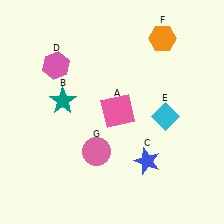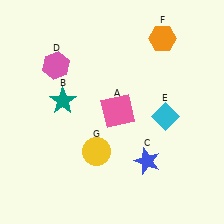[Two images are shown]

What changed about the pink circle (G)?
In Image 1, G is pink. In Image 2, it changed to yellow.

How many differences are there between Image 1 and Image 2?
There is 1 difference between the two images.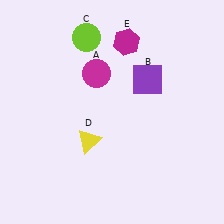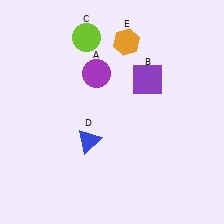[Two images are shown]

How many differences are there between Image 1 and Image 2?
There are 3 differences between the two images.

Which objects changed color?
A changed from magenta to purple. D changed from yellow to blue. E changed from magenta to orange.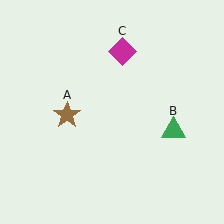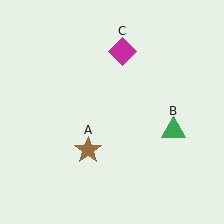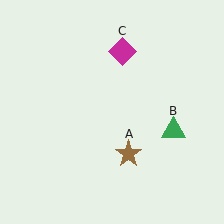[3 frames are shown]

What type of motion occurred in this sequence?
The brown star (object A) rotated counterclockwise around the center of the scene.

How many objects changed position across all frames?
1 object changed position: brown star (object A).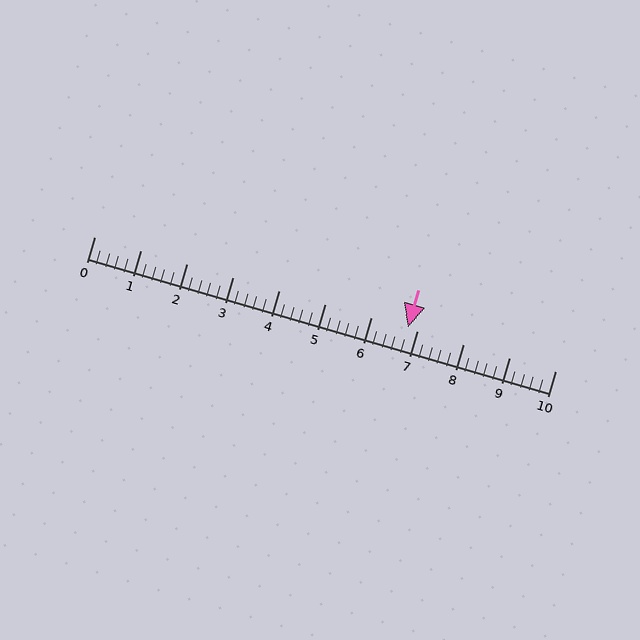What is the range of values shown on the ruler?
The ruler shows values from 0 to 10.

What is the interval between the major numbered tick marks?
The major tick marks are spaced 1 units apart.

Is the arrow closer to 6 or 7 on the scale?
The arrow is closer to 7.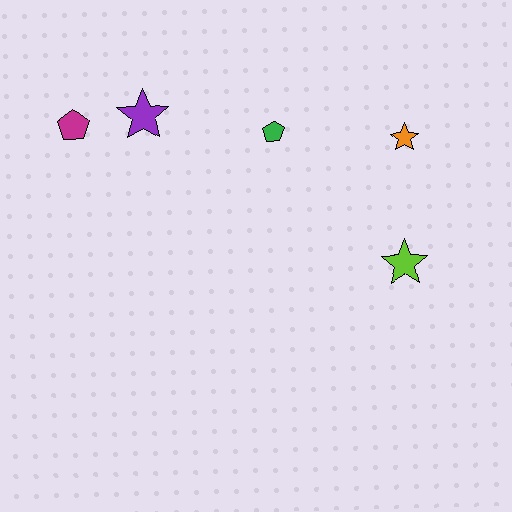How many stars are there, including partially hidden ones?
There are 3 stars.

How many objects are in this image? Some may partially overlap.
There are 5 objects.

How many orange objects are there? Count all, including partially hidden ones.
There is 1 orange object.